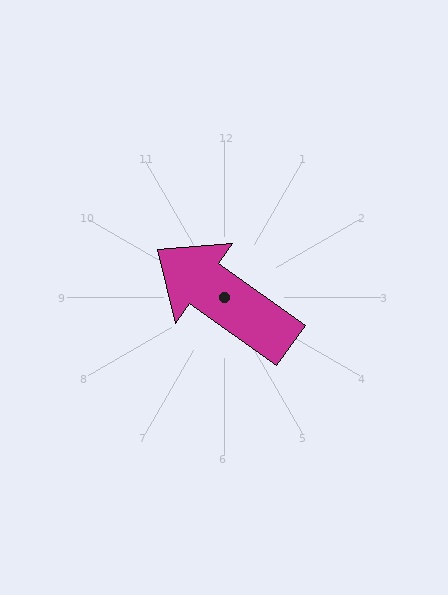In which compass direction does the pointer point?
Northwest.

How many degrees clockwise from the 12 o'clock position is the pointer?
Approximately 305 degrees.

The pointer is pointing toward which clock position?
Roughly 10 o'clock.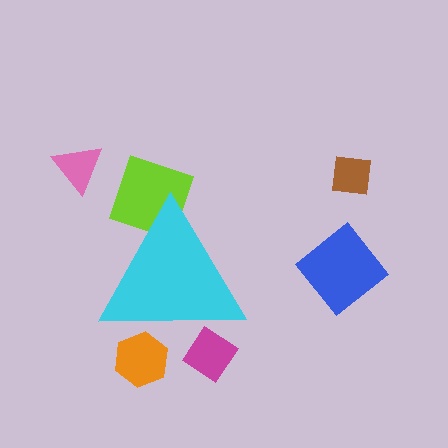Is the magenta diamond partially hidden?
Yes, the magenta diamond is partially hidden behind the cyan triangle.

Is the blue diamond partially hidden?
No, the blue diamond is fully visible.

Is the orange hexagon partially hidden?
Yes, the orange hexagon is partially hidden behind the cyan triangle.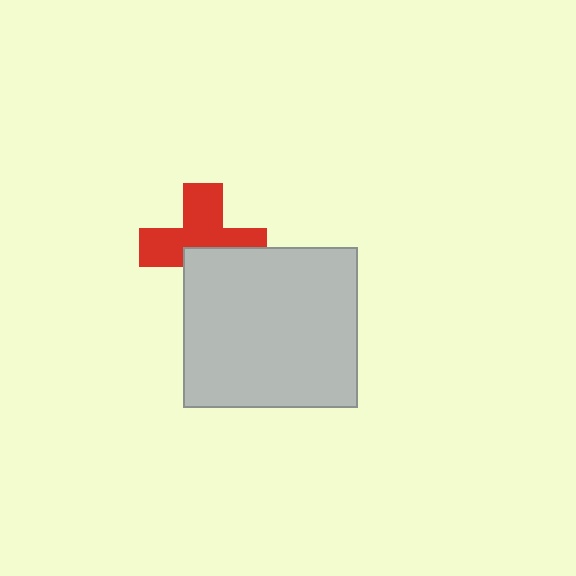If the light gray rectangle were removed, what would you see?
You would see the complete red cross.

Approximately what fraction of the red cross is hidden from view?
Roughly 40% of the red cross is hidden behind the light gray rectangle.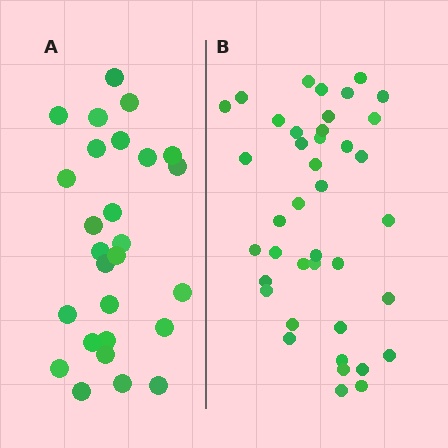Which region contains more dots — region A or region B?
Region B (the right region) has more dots.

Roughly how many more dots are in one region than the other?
Region B has approximately 15 more dots than region A.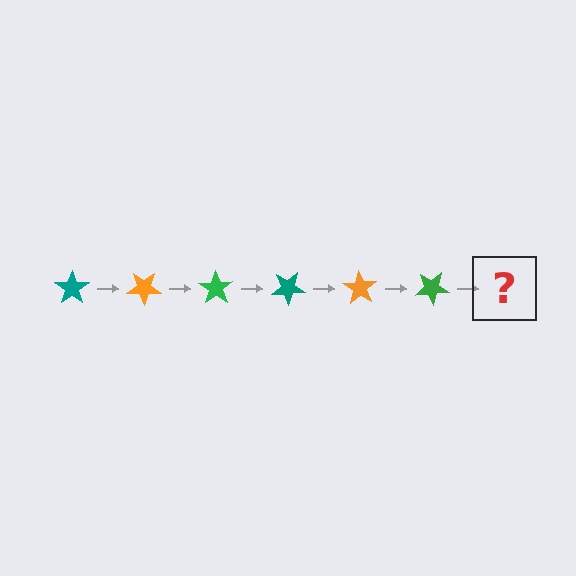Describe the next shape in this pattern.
It should be a teal star, rotated 210 degrees from the start.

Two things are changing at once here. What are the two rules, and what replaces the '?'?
The two rules are that it rotates 35 degrees each step and the color cycles through teal, orange, and green. The '?' should be a teal star, rotated 210 degrees from the start.